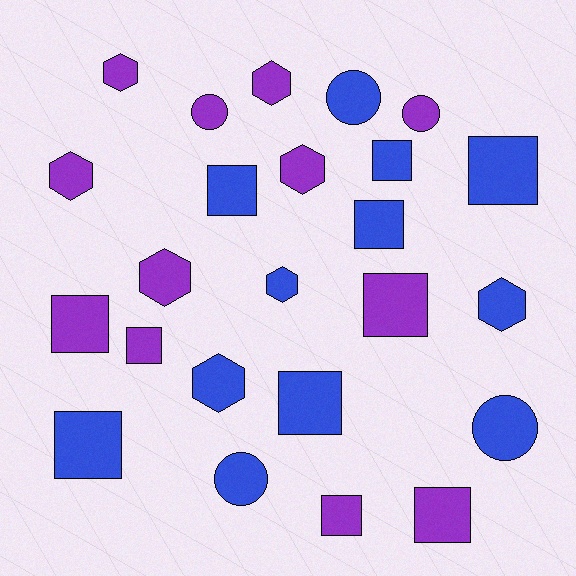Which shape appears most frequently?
Square, with 11 objects.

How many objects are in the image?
There are 24 objects.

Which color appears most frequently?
Blue, with 12 objects.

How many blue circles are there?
There are 3 blue circles.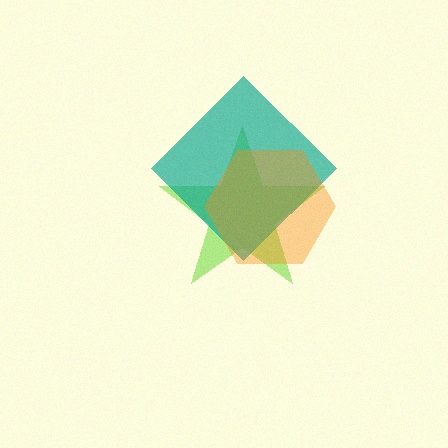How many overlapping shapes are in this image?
There are 3 overlapping shapes in the image.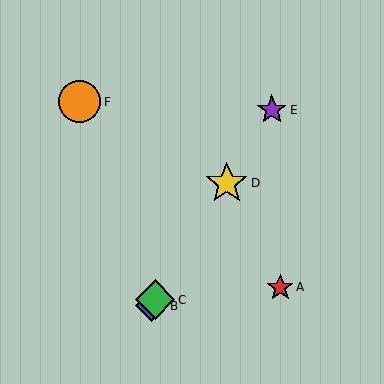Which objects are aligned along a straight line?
Objects B, C, D, E are aligned along a straight line.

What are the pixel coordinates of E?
Object E is at (272, 110).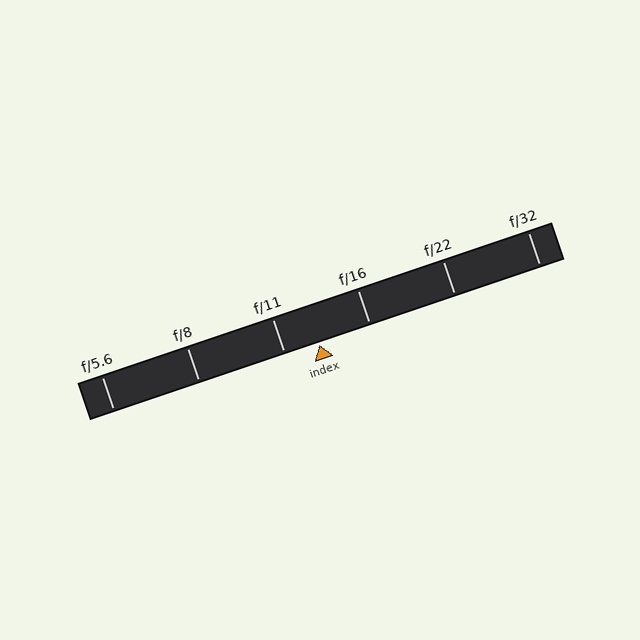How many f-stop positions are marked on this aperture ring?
There are 6 f-stop positions marked.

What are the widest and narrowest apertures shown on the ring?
The widest aperture shown is f/5.6 and the narrowest is f/32.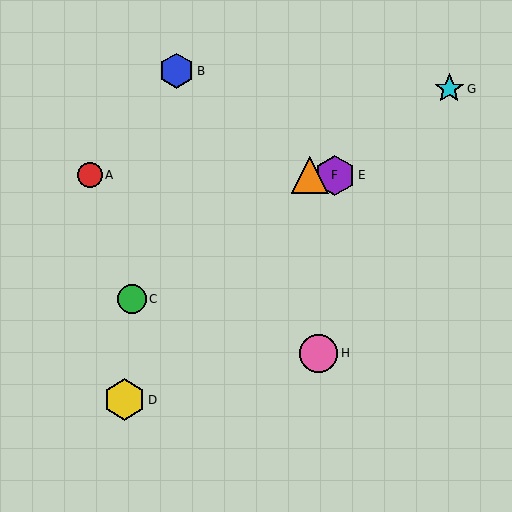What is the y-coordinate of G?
Object G is at y≈89.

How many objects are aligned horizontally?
3 objects (A, E, F) are aligned horizontally.